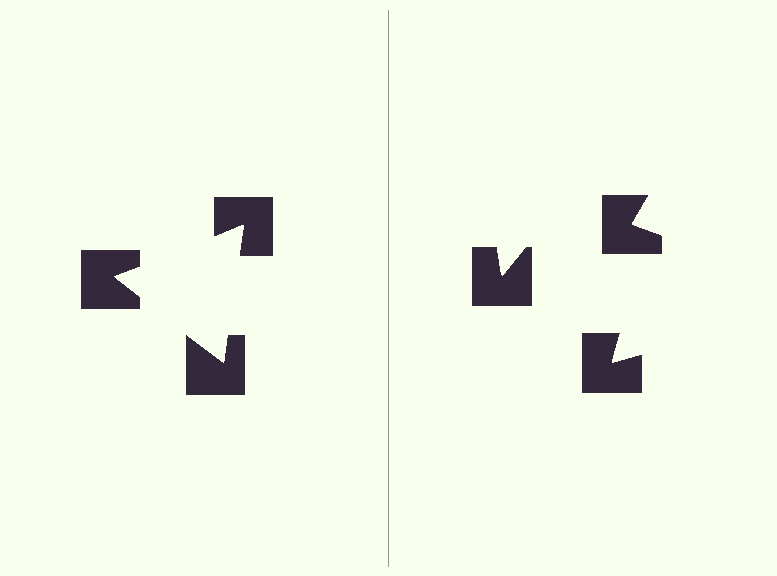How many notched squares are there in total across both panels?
6 — 3 on each side.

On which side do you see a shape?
An illusory triangle appears on the left side. On the right side the wedge cuts are rotated, so no coherent shape forms.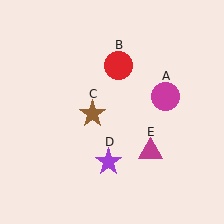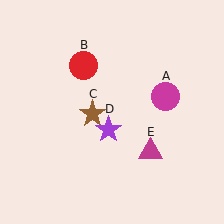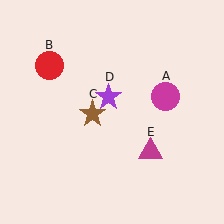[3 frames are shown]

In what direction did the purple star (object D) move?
The purple star (object D) moved up.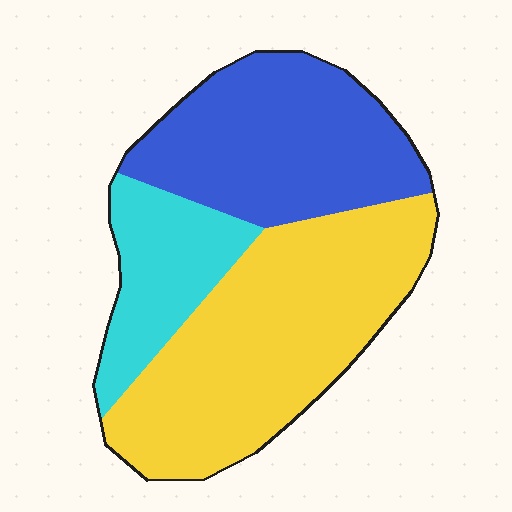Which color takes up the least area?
Cyan, at roughly 20%.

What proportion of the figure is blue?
Blue covers around 35% of the figure.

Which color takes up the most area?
Yellow, at roughly 45%.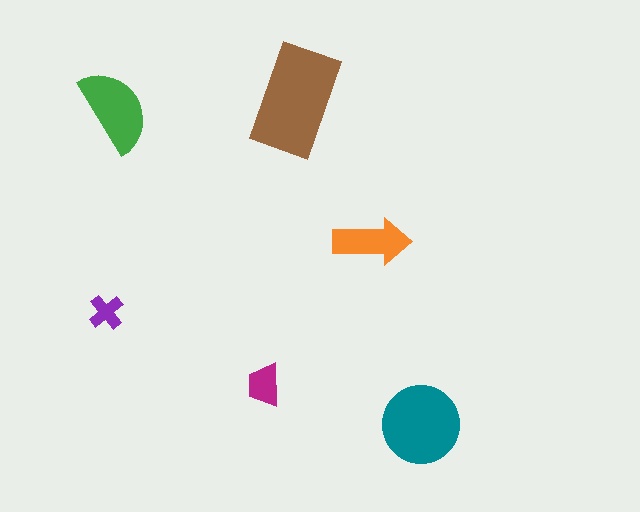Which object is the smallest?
The purple cross.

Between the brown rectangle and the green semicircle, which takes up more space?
The brown rectangle.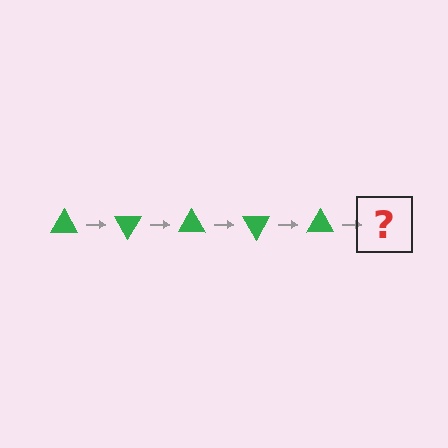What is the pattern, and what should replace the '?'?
The pattern is that the triangle rotates 60 degrees each step. The '?' should be a green triangle rotated 300 degrees.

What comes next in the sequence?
The next element should be a green triangle rotated 300 degrees.